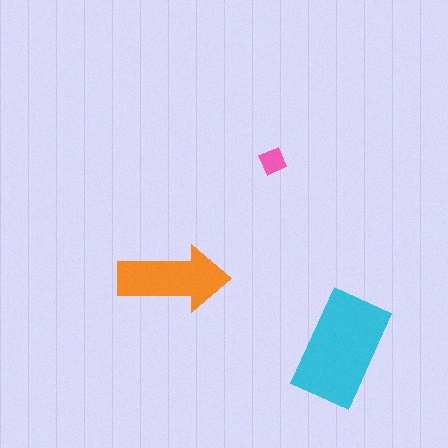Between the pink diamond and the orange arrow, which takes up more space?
The orange arrow.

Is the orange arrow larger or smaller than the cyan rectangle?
Smaller.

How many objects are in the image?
There are 3 objects in the image.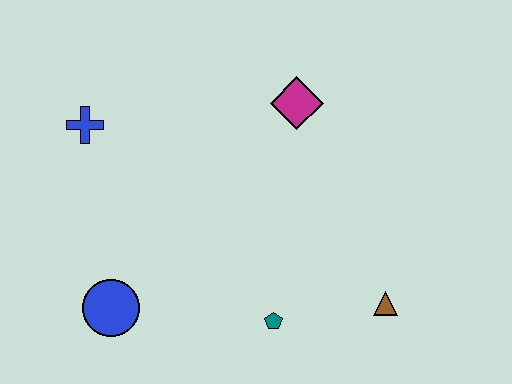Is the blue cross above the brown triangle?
Yes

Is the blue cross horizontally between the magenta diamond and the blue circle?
No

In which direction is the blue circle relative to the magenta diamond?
The blue circle is below the magenta diamond.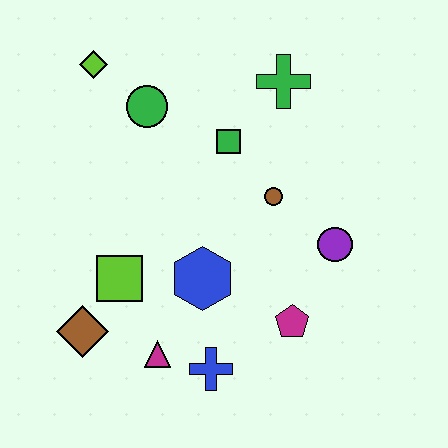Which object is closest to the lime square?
The brown diamond is closest to the lime square.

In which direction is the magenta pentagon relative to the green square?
The magenta pentagon is below the green square.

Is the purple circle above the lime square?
Yes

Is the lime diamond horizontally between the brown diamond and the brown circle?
Yes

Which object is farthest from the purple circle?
The lime diamond is farthest from the purple circle.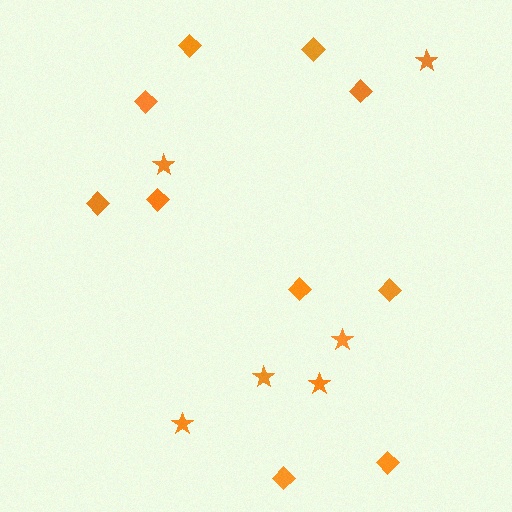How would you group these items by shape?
There are 2 groups: one group of stars (6) and one group of diamonds (10).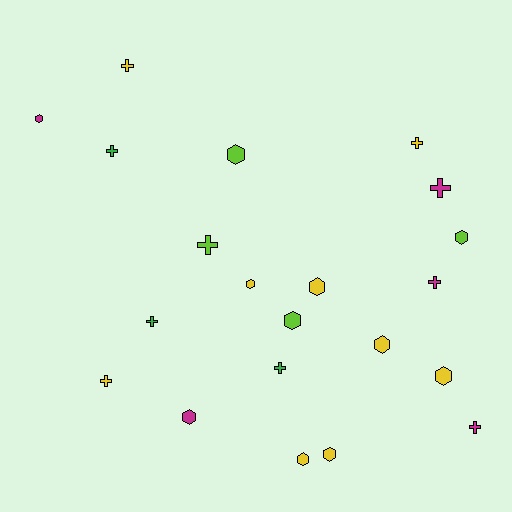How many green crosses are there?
There are 3 green crosses.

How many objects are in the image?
There are 21 objects.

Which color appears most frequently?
Yellow, with 9 objects.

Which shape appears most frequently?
Hexagon, with 11 objects.